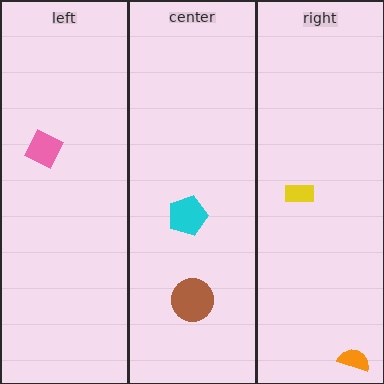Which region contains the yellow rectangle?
The right region.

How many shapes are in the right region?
2.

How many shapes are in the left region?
1.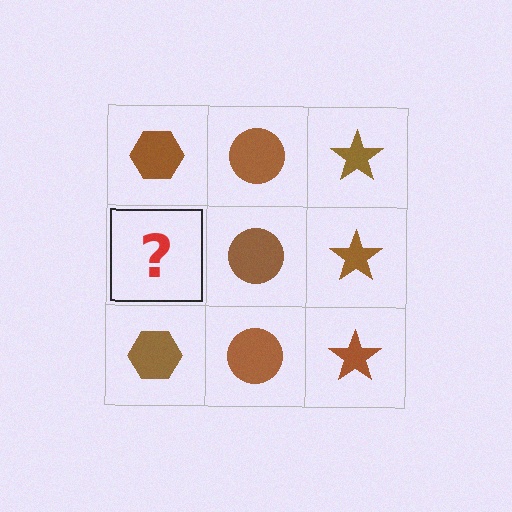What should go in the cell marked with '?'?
The missing cell should contain a brown hexagon.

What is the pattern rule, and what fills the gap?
The rule is that each column has a consistent shape. The gap should be filled with a brown hexagon.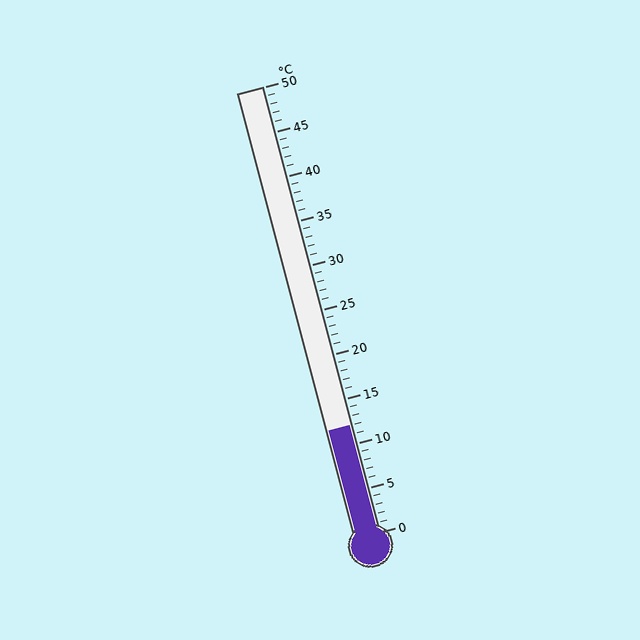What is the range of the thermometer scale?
The thermometer scale ranges from 0°C to 50°C.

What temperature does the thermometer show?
The thermometer shows approximately 12°C.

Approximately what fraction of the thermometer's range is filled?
The thermometer is filled to approximately 25% of its range.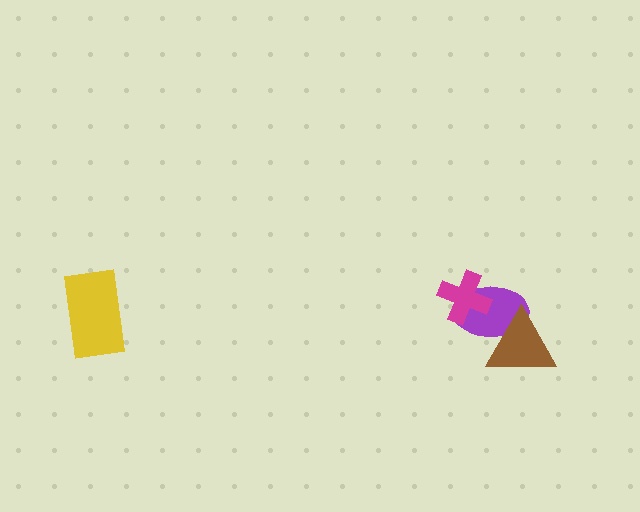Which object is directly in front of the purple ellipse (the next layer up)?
The magenta cross is directly in front of the purple ellipse.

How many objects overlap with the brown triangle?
1 object overlaps with the brown triangle.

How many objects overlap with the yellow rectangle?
0 objects overlap with the yellow rectangle.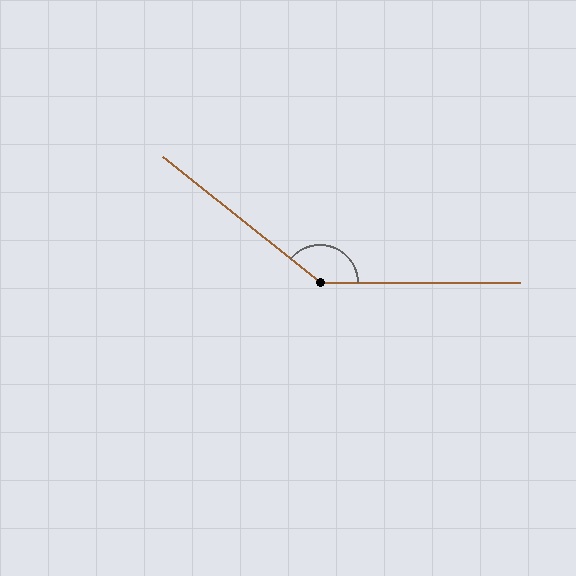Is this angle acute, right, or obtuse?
It is obtuse.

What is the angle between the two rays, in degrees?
Approximately 142 degrees.